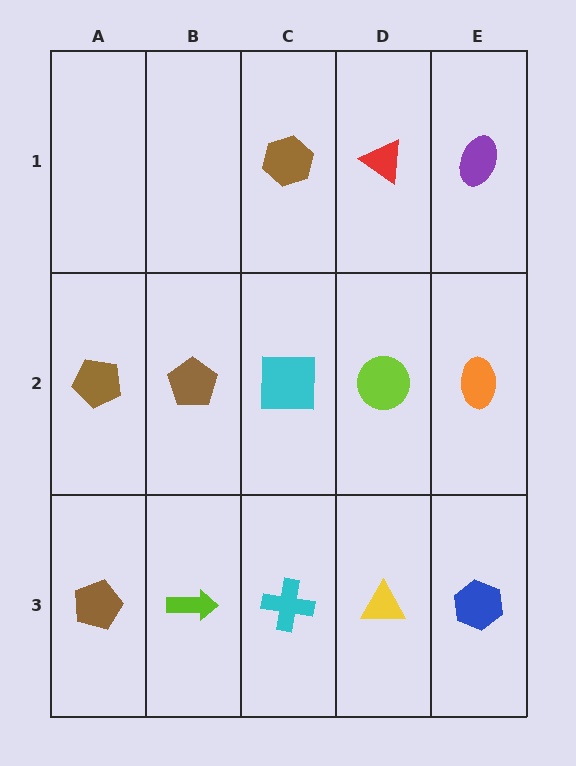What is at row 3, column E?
A blue hexagon.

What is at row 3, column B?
A lime arrow.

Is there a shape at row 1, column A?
No, that cell is empty.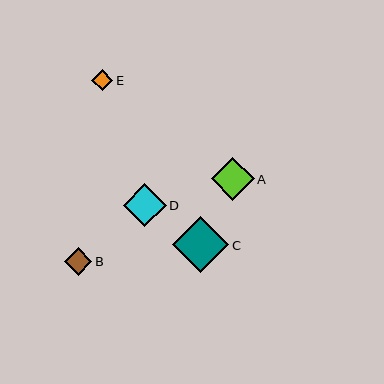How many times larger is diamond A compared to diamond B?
Diamond A is approximately 1.6 times the size of diamond B.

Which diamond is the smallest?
Diamond E is the smallest with a size of approximately 21 pixels.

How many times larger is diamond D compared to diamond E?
Diamond D is approximately 2.0 times the size of diamond E.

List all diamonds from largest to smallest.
From largest to smallest: C, A, D, B, E.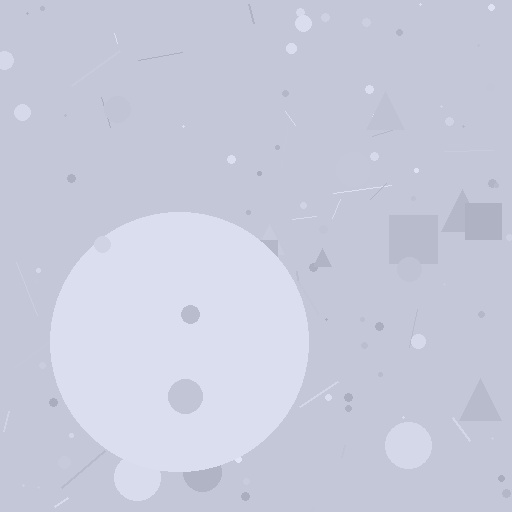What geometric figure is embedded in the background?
A circle is embedded in the background.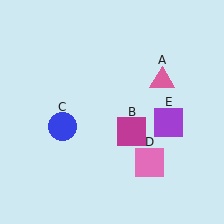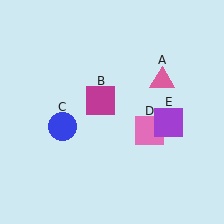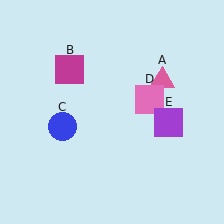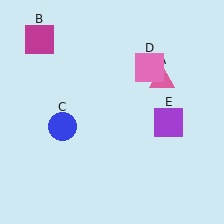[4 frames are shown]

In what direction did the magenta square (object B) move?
The magenta square (object B) moved up and to the left.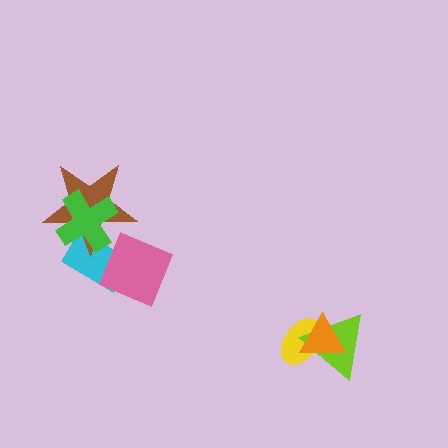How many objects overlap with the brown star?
3 objects overlap with the brown star.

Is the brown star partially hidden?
Yes, it is partially covered by another shape.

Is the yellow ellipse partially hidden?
Yes, it is partially covered by another shape.